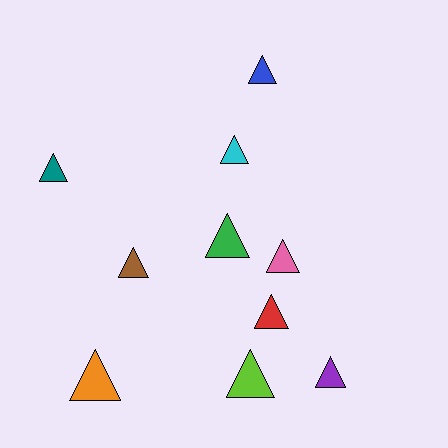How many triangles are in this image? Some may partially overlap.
There are 10 triangles.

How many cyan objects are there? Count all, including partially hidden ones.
There is 1 cyan object.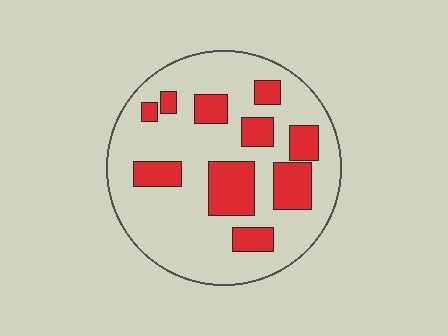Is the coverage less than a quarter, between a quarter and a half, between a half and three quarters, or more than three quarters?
Between a quarter and a half.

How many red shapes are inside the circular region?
10.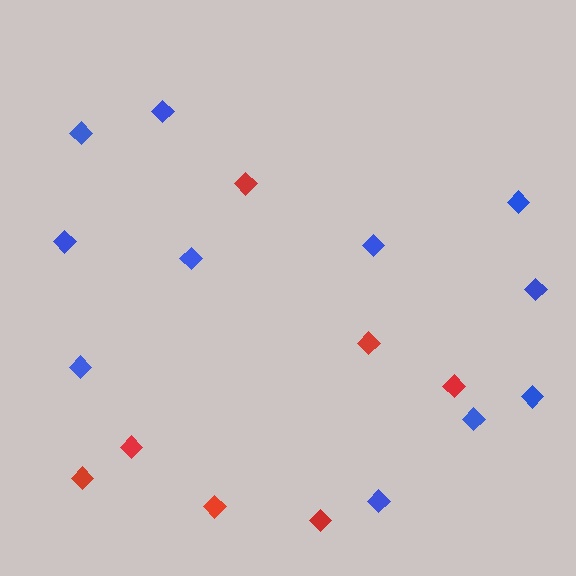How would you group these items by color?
There are 2 groups: one group of blue diamonds (11) and one group of red diamonds (7).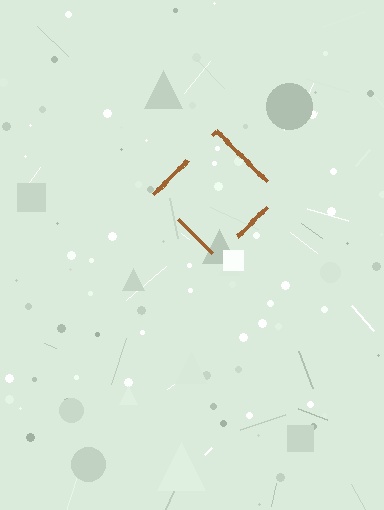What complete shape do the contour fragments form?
The contour fragments form a diamond.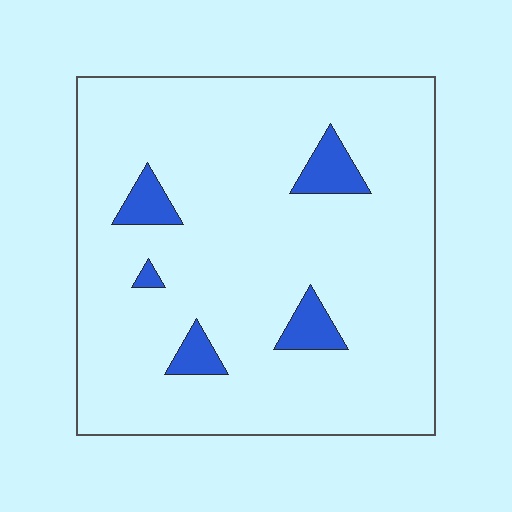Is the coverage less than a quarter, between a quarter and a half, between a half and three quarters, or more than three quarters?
Less than a quarter.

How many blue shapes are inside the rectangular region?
5.